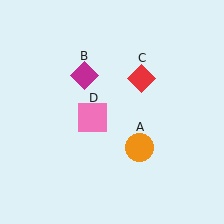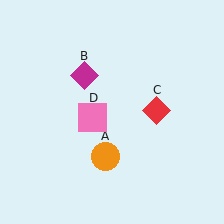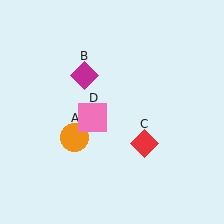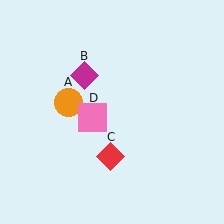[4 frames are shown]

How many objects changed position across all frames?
2 objects changed position: orange circle (object A), red diamond (object C).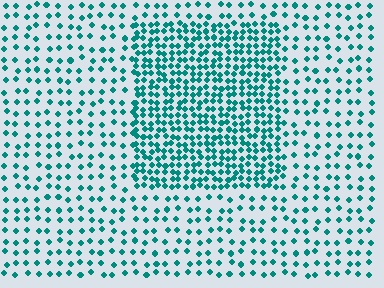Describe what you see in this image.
The image contains small teal elements arranged at two different densities. A rectangle-shaped region is visible where the elements are more densely packed than the surrounding area.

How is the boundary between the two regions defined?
The boundary is defined by a change in element density (approximately 2.3x ratio). All elements are the same color, size, and shape.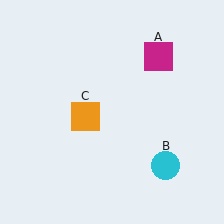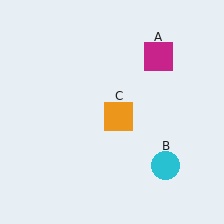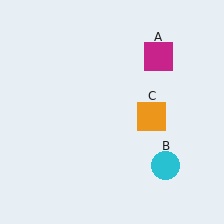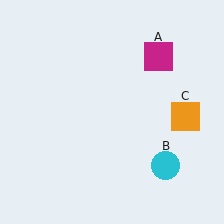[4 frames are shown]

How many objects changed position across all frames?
1 object changed position: orange square (object C).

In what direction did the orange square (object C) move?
The orange square (object C) moved right.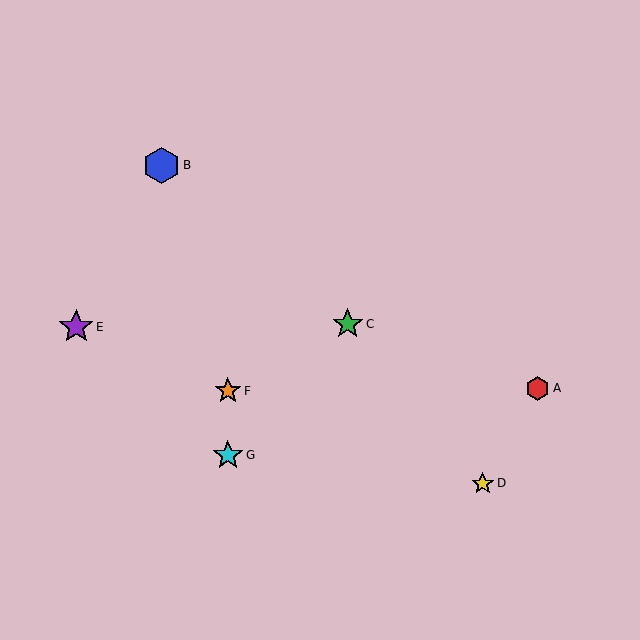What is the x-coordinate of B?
Object B is at x≈161.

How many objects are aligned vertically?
2 objects (F, G) are aligned vertically.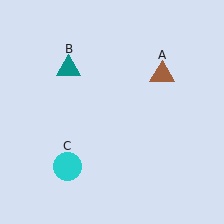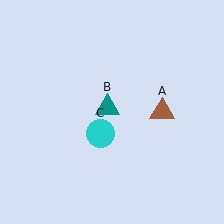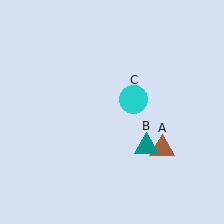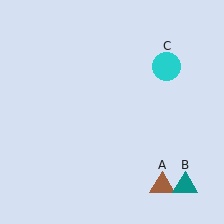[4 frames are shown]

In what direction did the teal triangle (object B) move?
The teal triangle (object B) moved down and to the right.